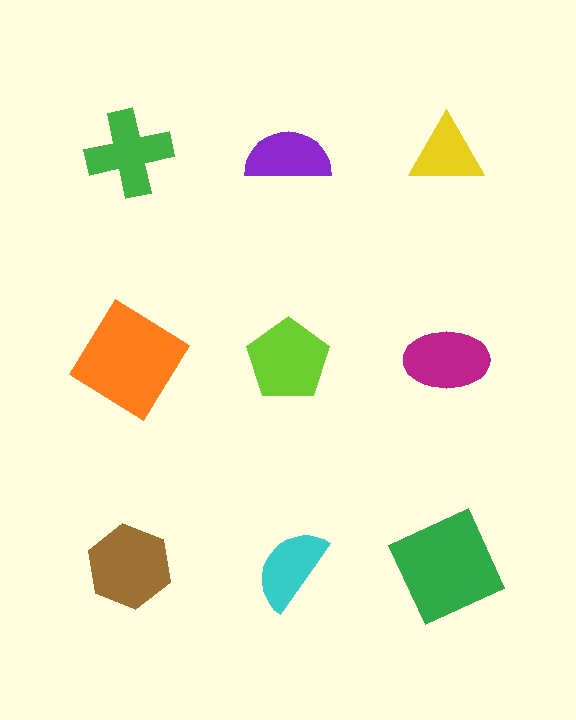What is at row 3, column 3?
A green square.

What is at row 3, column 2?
A cyan semicircle.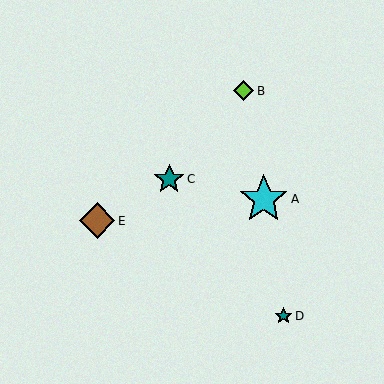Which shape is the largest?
The cyan star (labeled A) is the largest.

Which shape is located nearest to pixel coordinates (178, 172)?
The teal star (labeled C) at (169, 179) is nearest to that location.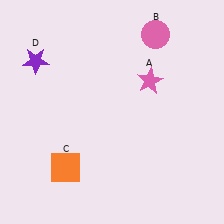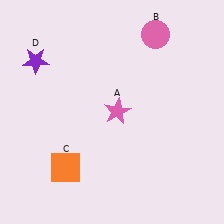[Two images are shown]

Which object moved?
The pink star (A) moved left.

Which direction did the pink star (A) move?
The pink star (A) moved left.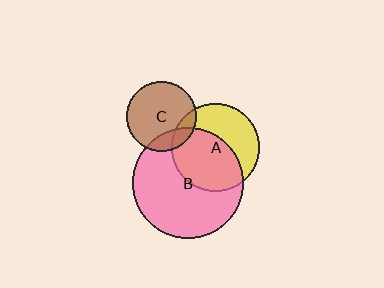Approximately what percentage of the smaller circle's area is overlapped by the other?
Approximately 20%.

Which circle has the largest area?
Circle B (pink).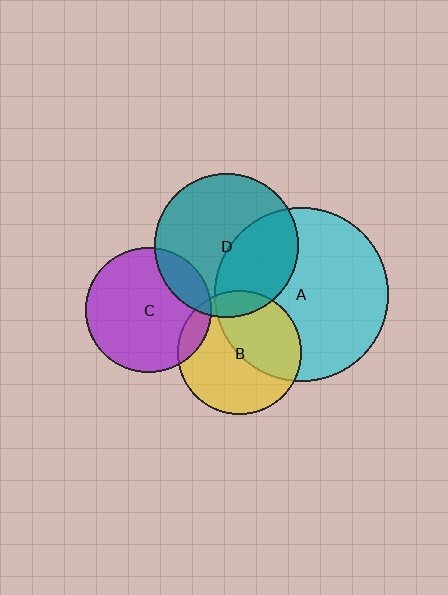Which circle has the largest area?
Circle A (cyan).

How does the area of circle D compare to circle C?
Approximately 1.3 times.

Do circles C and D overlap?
Yes.